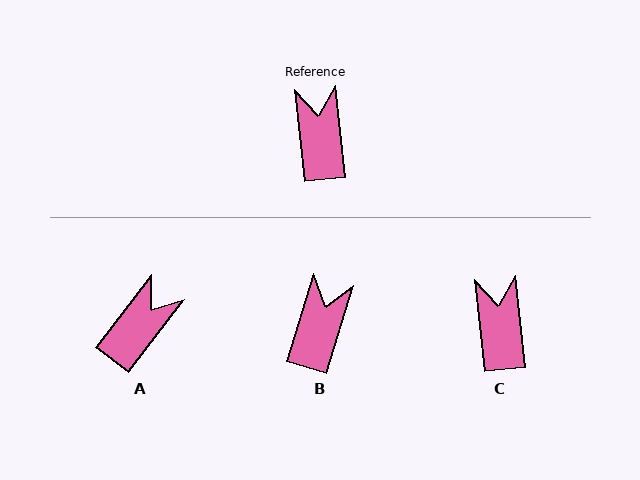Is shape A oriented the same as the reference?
No, it is off by about 43 degrees.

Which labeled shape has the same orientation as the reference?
C.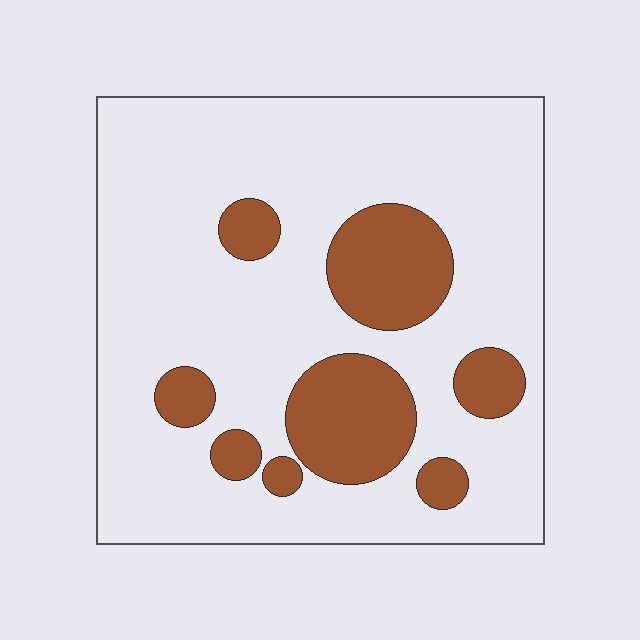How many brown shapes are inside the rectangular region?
8.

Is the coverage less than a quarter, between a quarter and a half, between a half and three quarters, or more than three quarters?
Less than a quarter.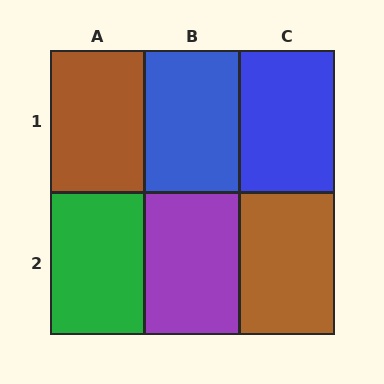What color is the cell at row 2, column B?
Purple.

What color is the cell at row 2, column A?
Green.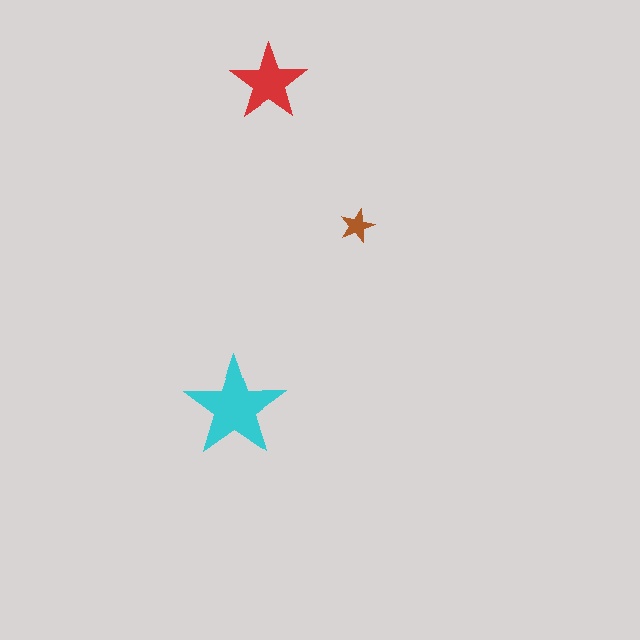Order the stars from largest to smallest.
the cyan one, the red one, the brown one.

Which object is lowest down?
The cyan star is bottommost.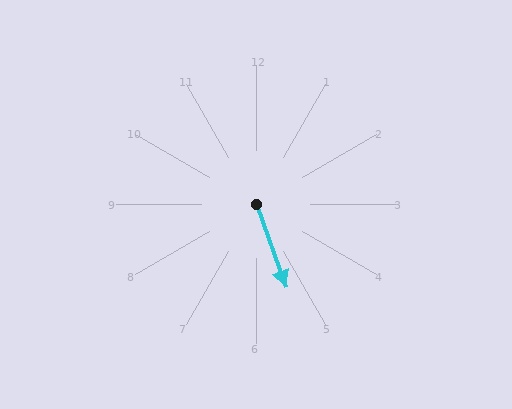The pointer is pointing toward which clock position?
Roughly 5 o'clock.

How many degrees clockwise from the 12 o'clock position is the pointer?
Approximately 160 degrees.